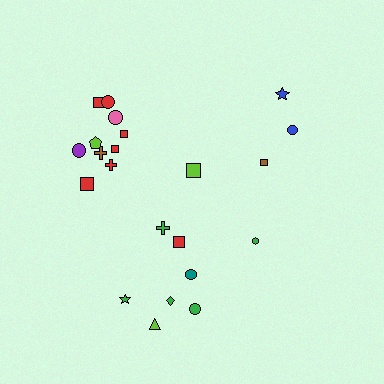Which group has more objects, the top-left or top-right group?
The top-left group.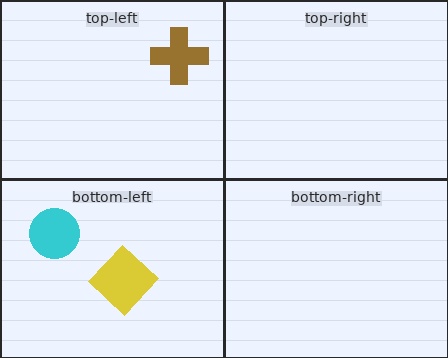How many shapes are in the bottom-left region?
2.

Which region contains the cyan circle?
The bottom-left region.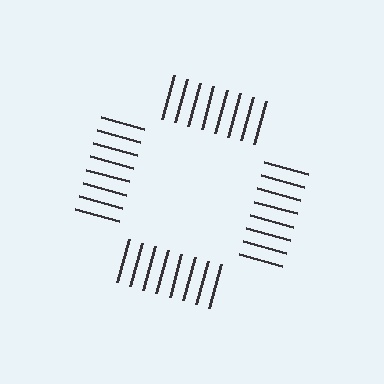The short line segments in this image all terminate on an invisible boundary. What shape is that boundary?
An illusory square — the line segments terminate on its edges but no continuous stroke is drawn.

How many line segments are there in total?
32 — 8 along each of the 4 edges.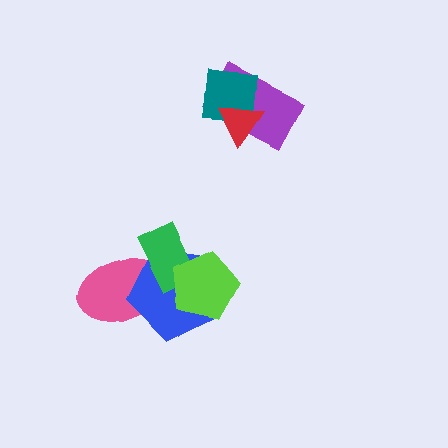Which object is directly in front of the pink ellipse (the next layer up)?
The blue pentagon is directly in front of the pink ellipse.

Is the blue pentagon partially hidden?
Yes, it is partially covered by another shape.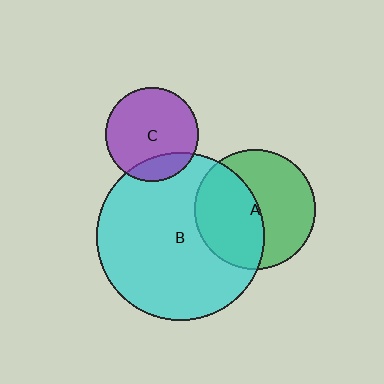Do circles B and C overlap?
Yes.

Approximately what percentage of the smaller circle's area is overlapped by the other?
Approximately 20%.